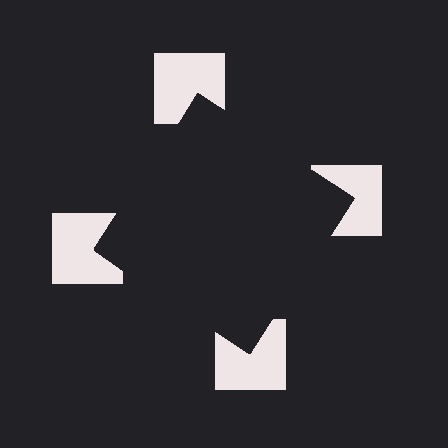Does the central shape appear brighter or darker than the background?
It typically appears slightly darker than the background, even though no actual brightness change is drawn.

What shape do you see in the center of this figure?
An illusory square — its edges are inferred from the aligned wedge cuts in the notched squares, not physically drawn.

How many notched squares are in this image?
There are 4 — one at each vertex of the illusory square.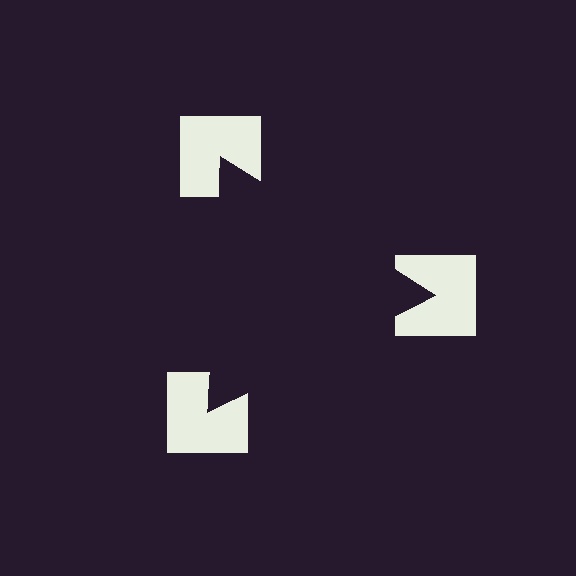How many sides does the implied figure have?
3 sides.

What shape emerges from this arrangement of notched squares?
An illusory triangle — its edges are inferred from the aligned wedge cuts in the notched squares, not physically drawn.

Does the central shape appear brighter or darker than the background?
It typically appears slightly darker than the background, even though no actual brightness change is drawn.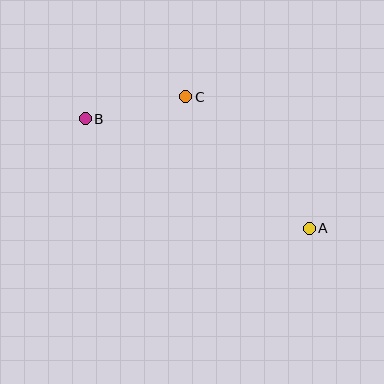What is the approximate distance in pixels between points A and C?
The distance between A and C is approximately 181 pixels.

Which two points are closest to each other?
Points B and C are closest to each other.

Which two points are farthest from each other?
Points A and B are farthest from each other.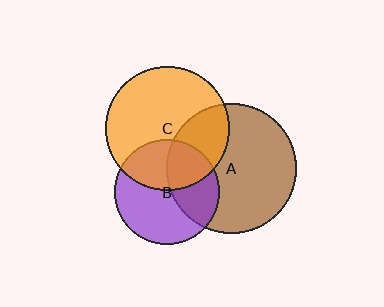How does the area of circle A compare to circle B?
Approximately 1.5 times.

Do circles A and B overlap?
Yes.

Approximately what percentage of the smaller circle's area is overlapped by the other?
Approximately 35%.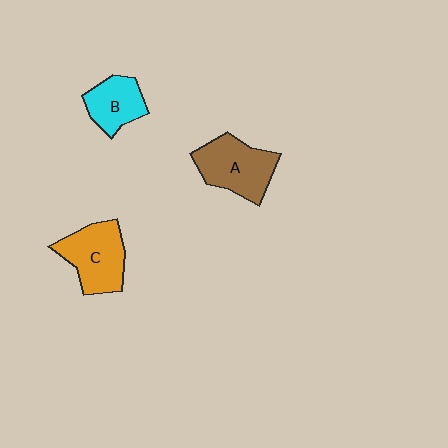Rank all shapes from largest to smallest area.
From largest to smallest: A (brown), C (orange), B (cyan).